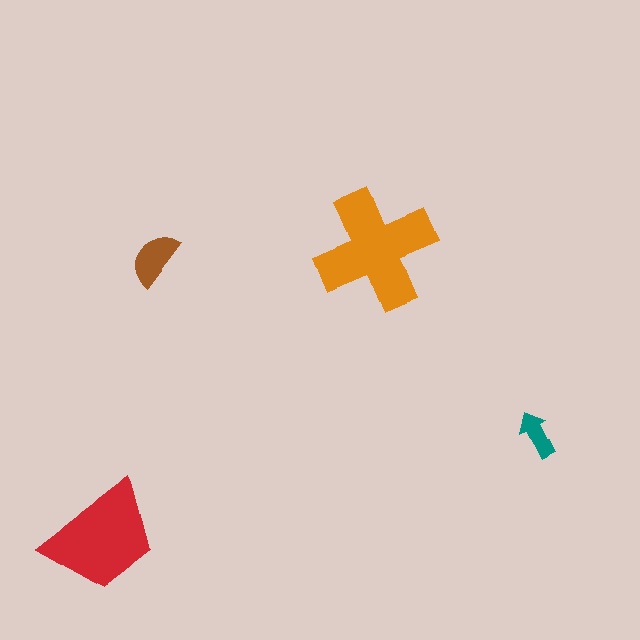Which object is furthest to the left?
The red trapezoid is leftmost.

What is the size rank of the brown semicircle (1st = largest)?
3rd.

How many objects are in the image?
There are 4 objects in the image.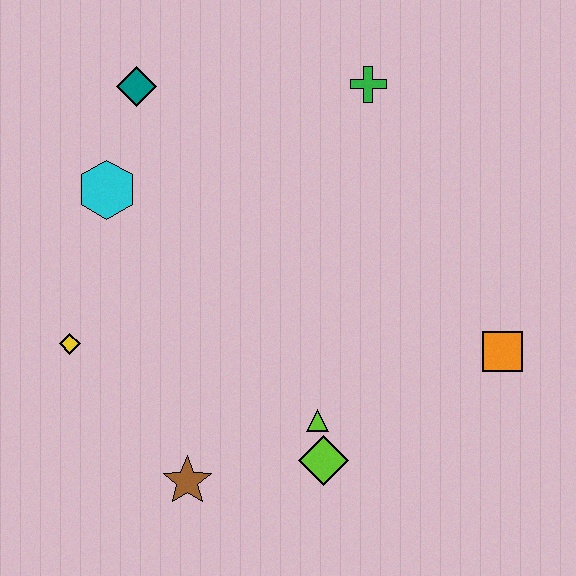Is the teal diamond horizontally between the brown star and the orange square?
No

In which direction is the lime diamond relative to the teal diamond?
The lime diamond is below the teal diamond.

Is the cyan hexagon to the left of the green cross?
Yes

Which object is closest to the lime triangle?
The lime diamond is closest to the lime triangle.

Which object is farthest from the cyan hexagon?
The orange square is farthest from the cyan hexagon.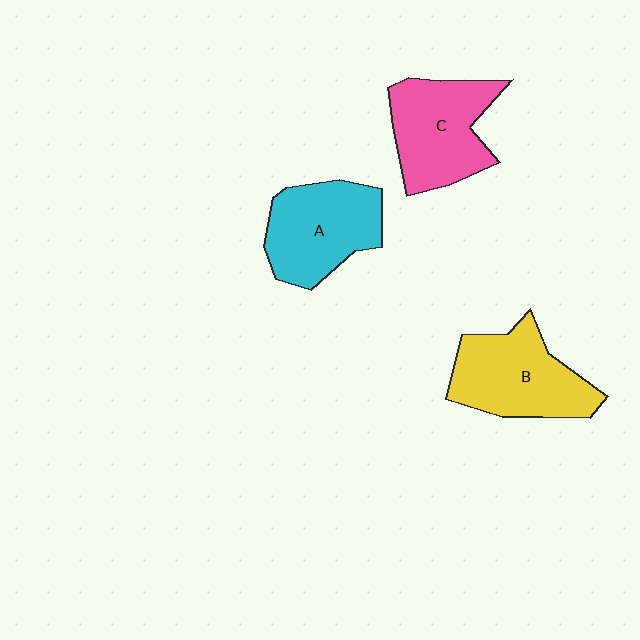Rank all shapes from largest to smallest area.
From largest to smallest: B (yellow), C (pink), A (cyan).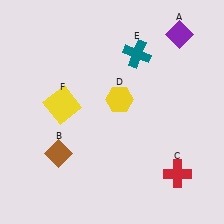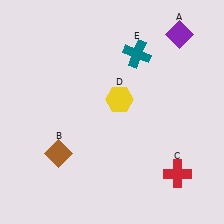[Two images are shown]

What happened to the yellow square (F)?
The yellow square (F) was removed in Image 2. It was in the top-left area of Image 1.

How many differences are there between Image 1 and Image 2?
There is 1 difference between the two images.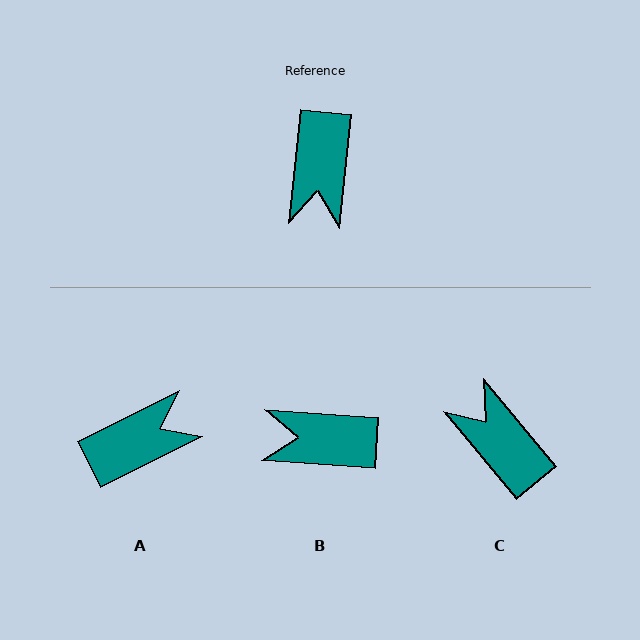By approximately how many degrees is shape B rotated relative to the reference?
Approximately 88 degrees clockwise.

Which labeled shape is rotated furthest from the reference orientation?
C, about 134 degrees away.